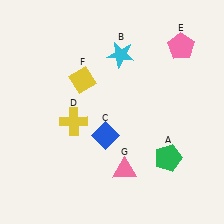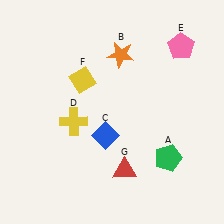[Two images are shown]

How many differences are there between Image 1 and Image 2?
There are 2 differences between the two images.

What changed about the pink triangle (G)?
In Image 1, G is pink. In Image 2, it changed to red.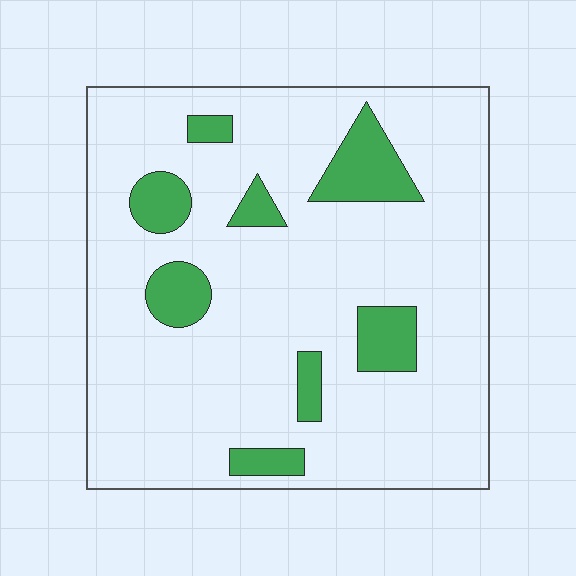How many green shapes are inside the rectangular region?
8.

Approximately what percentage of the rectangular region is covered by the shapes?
Approximately 15%.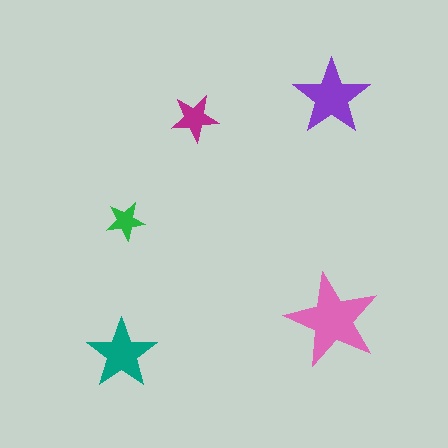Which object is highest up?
The purple star is topmost.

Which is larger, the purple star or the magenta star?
The purple one.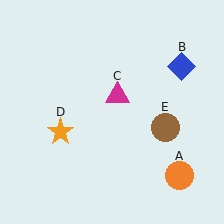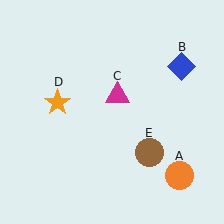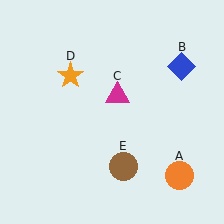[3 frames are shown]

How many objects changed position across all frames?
2 objects changed position: orange star (object D), brown circle (object E).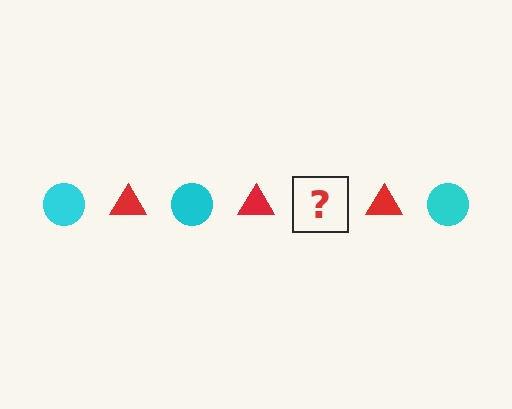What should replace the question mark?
The question mark should be replaced with a cyan circle.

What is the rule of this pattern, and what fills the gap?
The rule is that the pattern alternates between cyan circle and red triangle. The gap should be filled with a cyan circle.